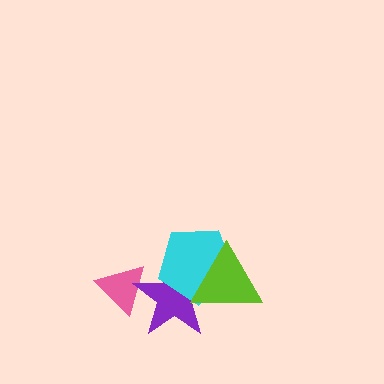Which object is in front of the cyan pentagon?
The lime triangle is in front of the cyan pentagon.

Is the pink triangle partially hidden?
Yes, it is partially covered by another shape.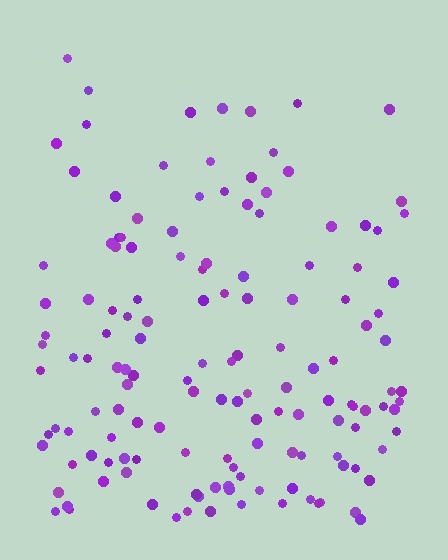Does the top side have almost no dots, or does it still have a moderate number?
Still a moderate number, just noticeably fewer than the bottom.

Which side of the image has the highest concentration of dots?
The bottom.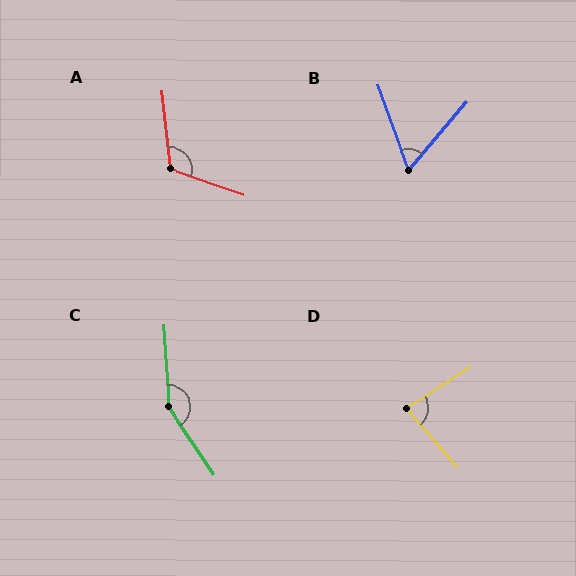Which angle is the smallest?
B, at approximately 60 degrees.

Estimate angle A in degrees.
Approximately 115 degrees.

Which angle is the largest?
C, at approximately 150 degrees.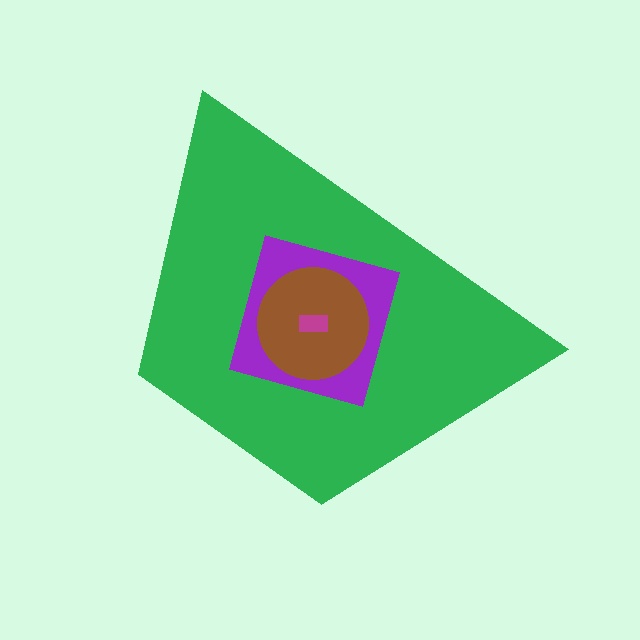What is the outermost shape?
The green trapezoid.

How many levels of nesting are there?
4.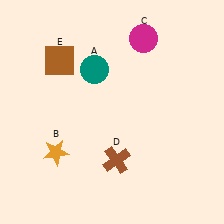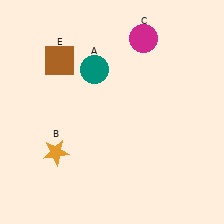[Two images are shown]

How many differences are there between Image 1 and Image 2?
There is 1 difference between the two images.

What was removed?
The brown cross (D) was removed in Image 2.